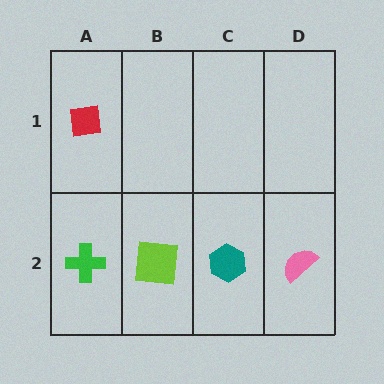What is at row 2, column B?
A lime square.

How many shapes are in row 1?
1 shape.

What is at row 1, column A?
A red square.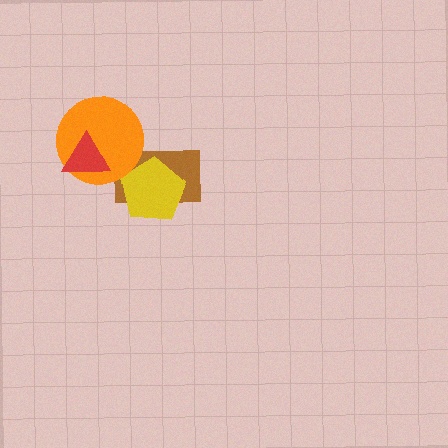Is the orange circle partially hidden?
Yes, it is partially covered by another shape.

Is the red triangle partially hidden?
No, no other shape covers it.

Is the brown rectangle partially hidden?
Yes, it is partially covered by another shape.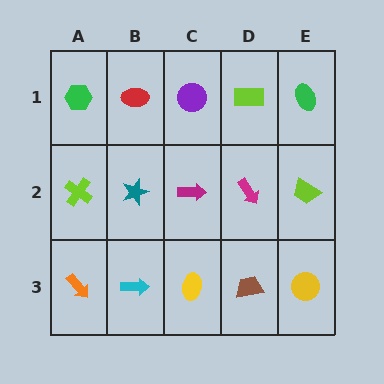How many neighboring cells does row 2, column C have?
4.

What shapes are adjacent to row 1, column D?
A magenta arrow (row 2, column D), a purple circle (row 1, column C), a green ellipse (row 1, column E).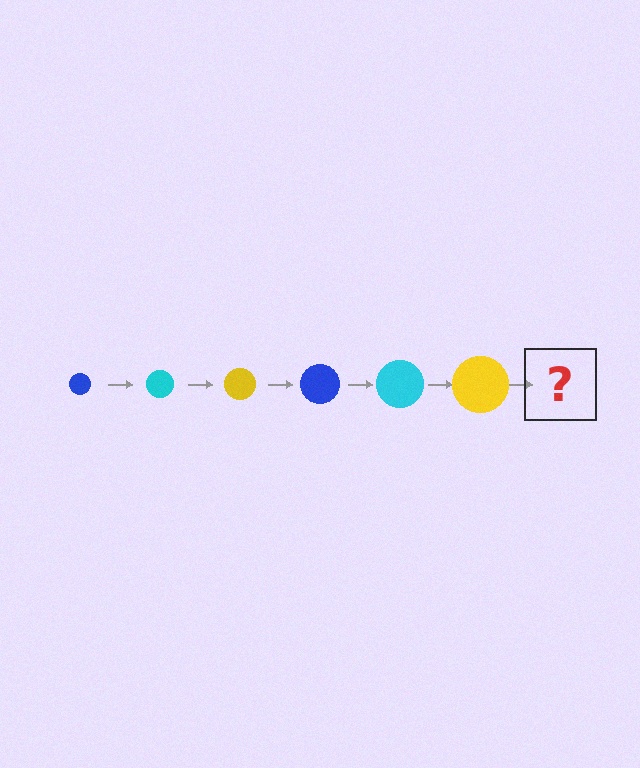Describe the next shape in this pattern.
It should be a blue circle, larger than the previous one.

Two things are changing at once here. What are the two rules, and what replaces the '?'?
The two rules are that the circle grows larger each step and the color cycles through blue, cyan, and yellow. The '?' should be a blue circle, larger than the previous one.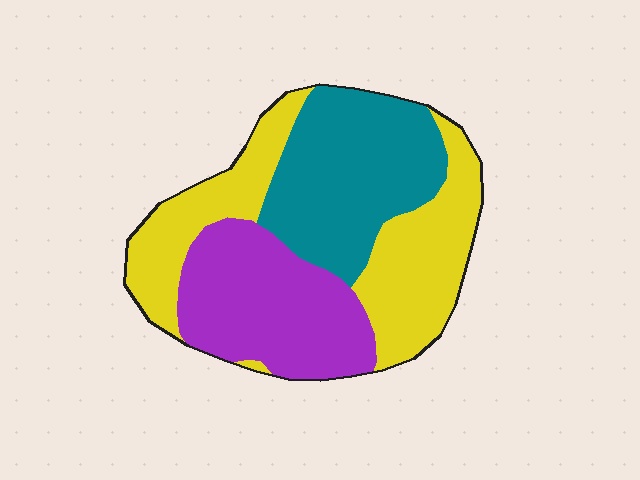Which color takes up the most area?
Yellow, at roughly 40%.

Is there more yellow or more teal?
Yellow.